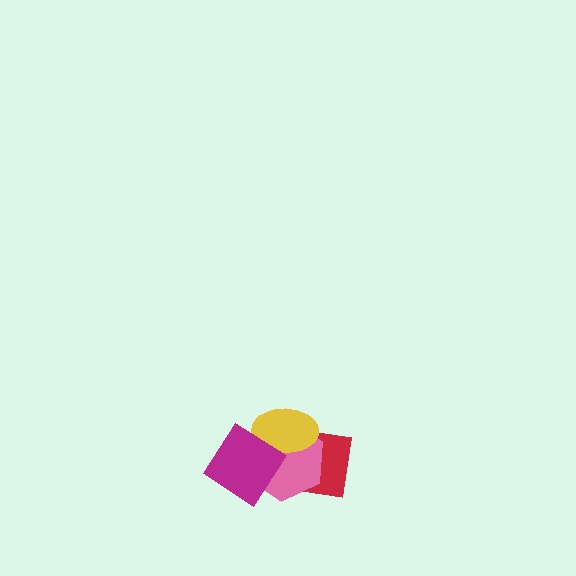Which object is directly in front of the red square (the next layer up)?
The pink hexagon is directly in front of the red square.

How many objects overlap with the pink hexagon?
3 objects overlap with the pink hexagon.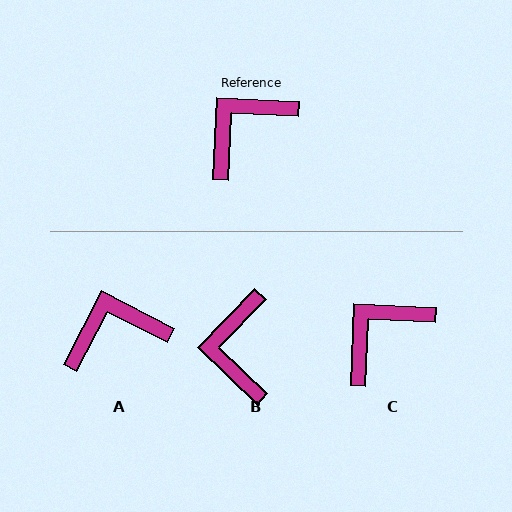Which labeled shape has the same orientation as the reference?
C.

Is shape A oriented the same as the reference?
No, it is off by about 25 degrees.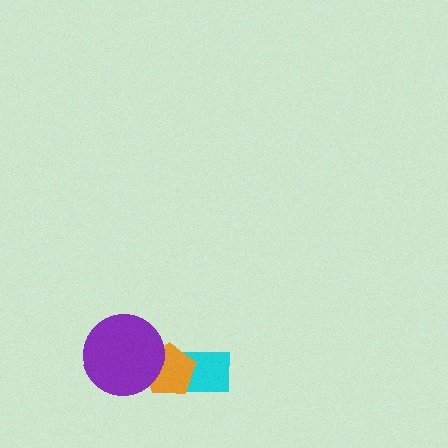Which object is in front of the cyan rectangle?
The orange pentagon is in front of the cyan rectangle.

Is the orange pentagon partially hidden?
Yes, it is partially covered by another shape.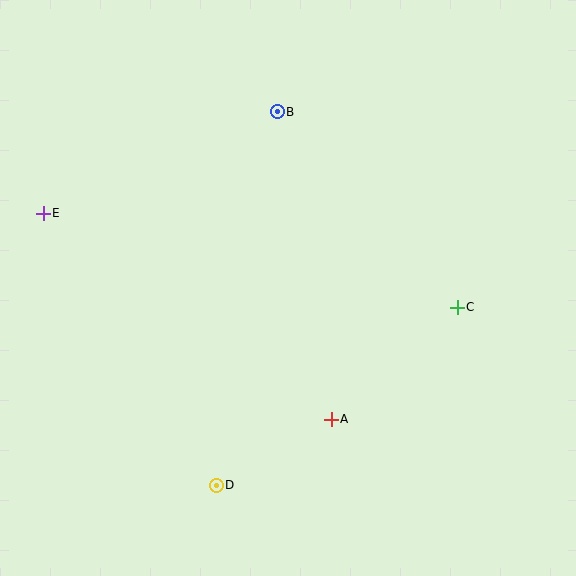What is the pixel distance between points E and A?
The distance between E and A is 354 pixels.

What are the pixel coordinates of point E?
Point E is at (43, 213).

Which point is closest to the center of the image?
Point A at (331, 419) is closest to the center.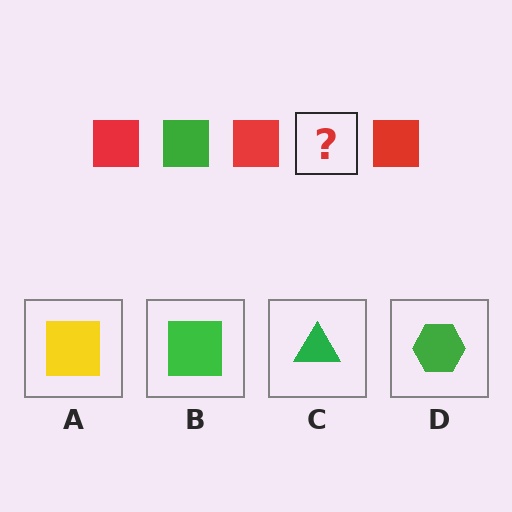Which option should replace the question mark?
Option B.